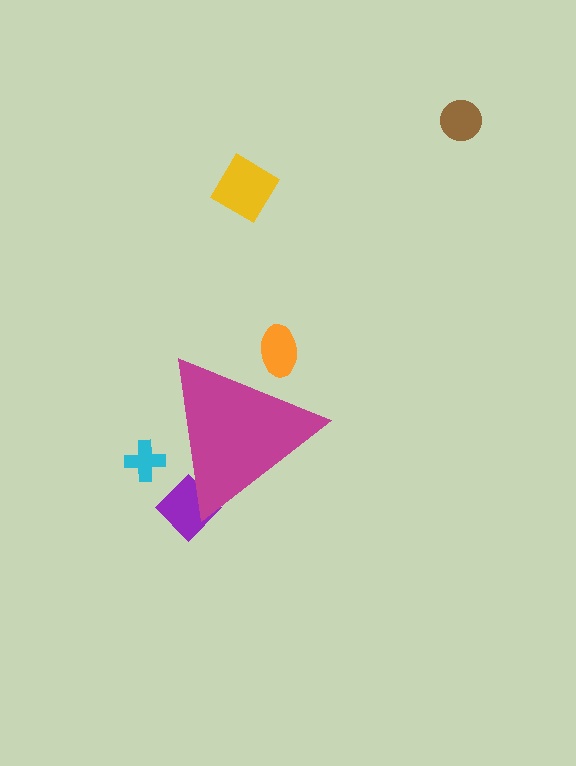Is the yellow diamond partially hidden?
No, the yellow diamond is fully visible.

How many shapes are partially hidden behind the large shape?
3 shapes are partially hidden.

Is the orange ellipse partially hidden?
Yes, the orange ellipse is partially hidden behind the magenta triangle.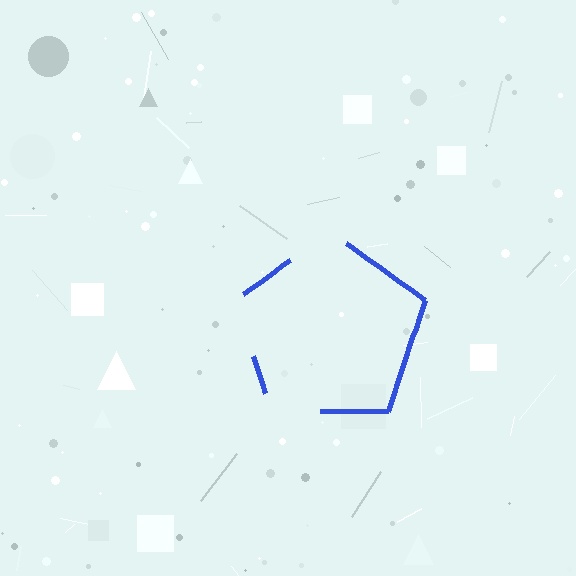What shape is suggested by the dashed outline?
The dashed outline suggests a pentagon.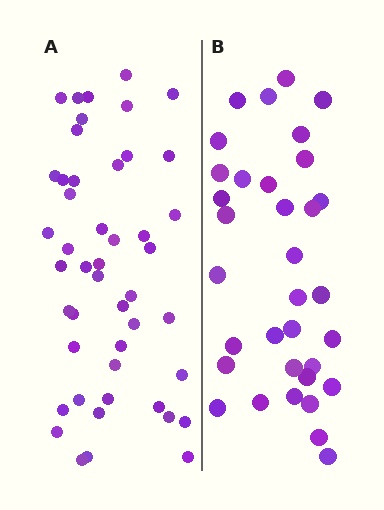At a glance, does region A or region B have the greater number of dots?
Region A (the left region) has more dots.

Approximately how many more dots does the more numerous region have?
Region A has approximately 15 more dots than region B.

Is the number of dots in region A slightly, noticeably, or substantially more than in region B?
Region A has noticeably more, but not dramatically so. The ratio is roughly 1.4 to 1.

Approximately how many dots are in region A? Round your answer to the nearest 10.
About 50 dots. (The exact count is 47, which rounds to 50.)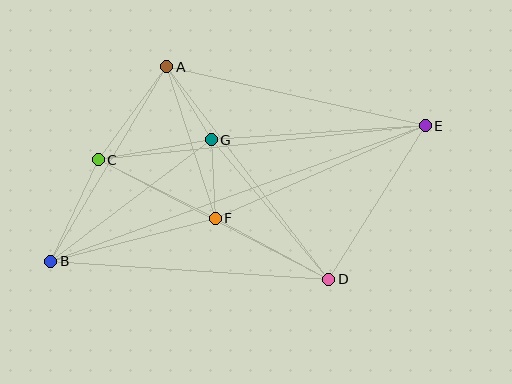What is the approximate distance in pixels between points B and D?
The distance between B and D is approximately 279 pixels.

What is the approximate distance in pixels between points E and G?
The distance between E and G is approximately 214 pixels.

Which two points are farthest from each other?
Points B and E are farthest from each other.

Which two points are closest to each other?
Points F and G are closest to each other.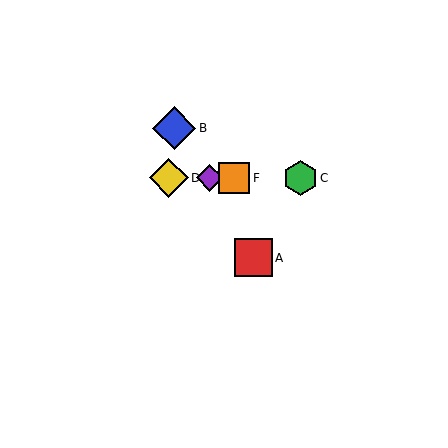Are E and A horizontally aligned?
No, E is at y≈178 and A is at y≈258.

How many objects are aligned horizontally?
4 objects (C, D, E, F) are aligned horizontally.